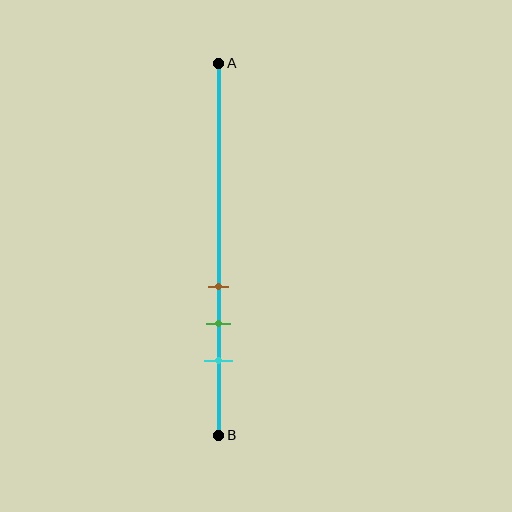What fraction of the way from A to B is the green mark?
The green mark is approximately 70% (0.7) of the way from A to B.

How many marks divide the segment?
There are 3 marks dividing the segment.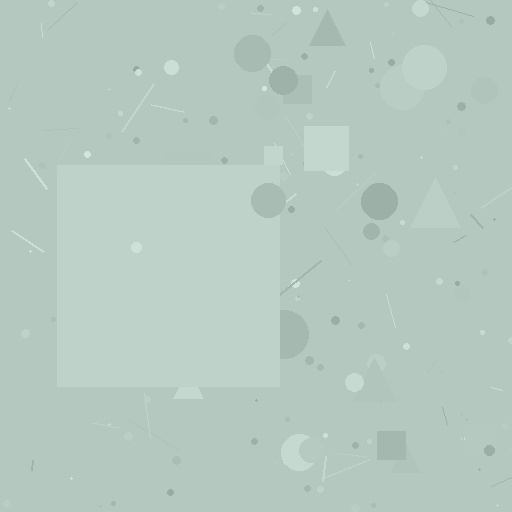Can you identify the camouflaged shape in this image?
The camouflaged shape is a square.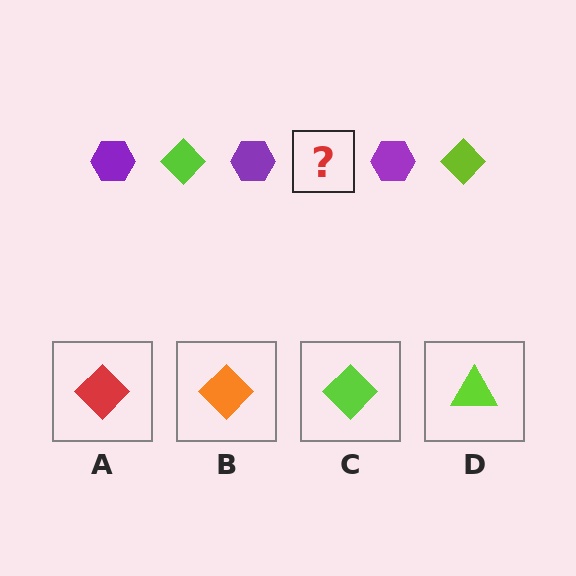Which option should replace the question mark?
Option C.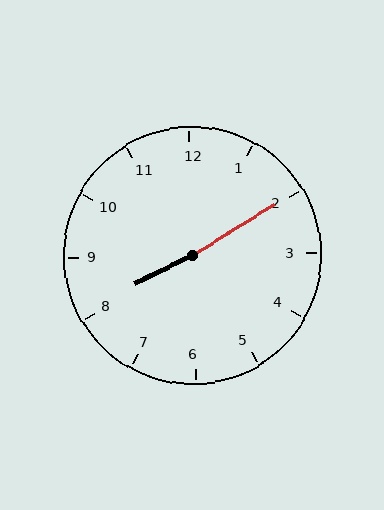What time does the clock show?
8:10.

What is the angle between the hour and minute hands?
Approximately 175 degrees.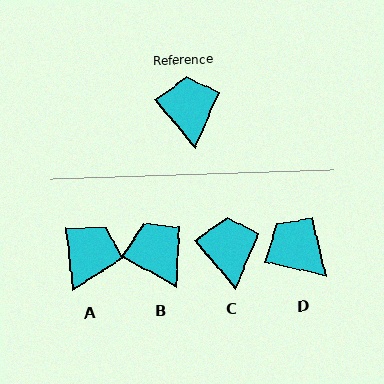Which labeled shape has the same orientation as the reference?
C.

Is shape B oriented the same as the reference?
No, it is off by about 21 degrees.